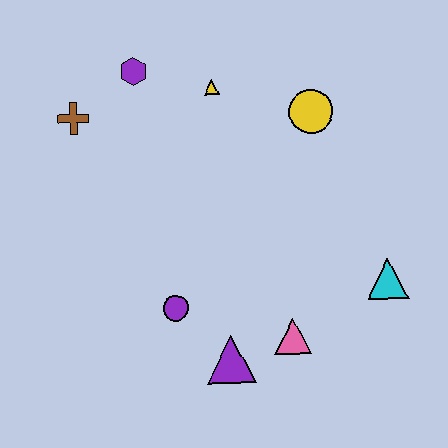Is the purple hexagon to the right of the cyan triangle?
No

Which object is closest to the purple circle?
The purple triangle is closest to the purple circle.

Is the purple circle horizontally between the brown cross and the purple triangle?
Yes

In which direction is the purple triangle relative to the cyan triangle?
The purple triangle is to the left of the cyan triangle.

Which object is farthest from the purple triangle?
The purple hexagon is farthest from the purple triangle.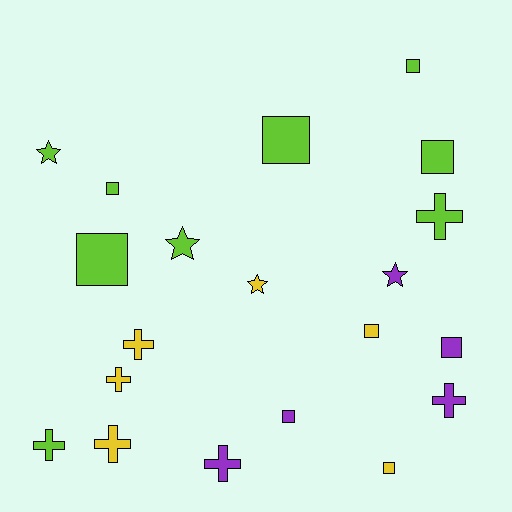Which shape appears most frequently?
Square, with 9 objects.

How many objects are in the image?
There are 20 objects.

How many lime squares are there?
There are 5 lime squares.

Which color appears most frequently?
Lime, with 9 objects.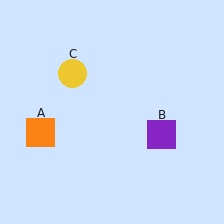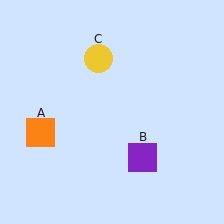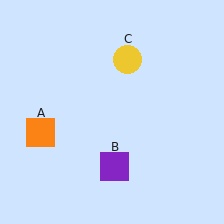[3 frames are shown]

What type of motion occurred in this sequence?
The purple square (object B), yellow circle (object C) rotated clockwise around the center of the scene.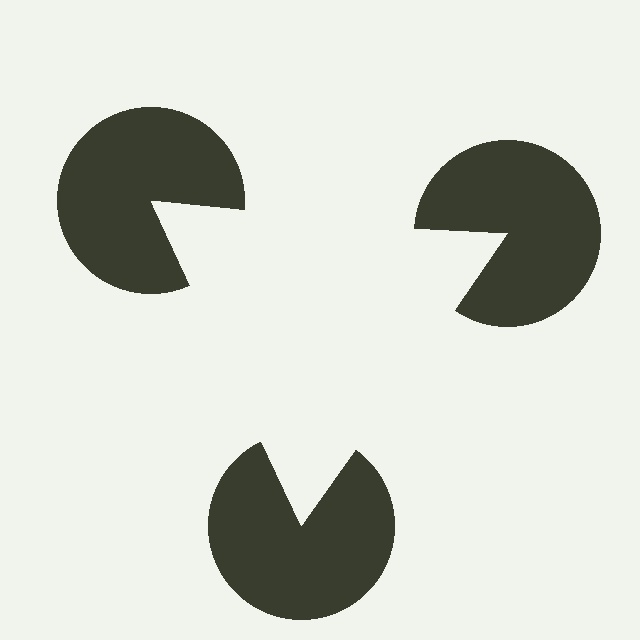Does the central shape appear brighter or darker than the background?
It typically appears slightly brighter than the background, even though no actual brightness change is drawn.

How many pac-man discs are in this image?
There are 3 — one at each vertex of the illusory triangle.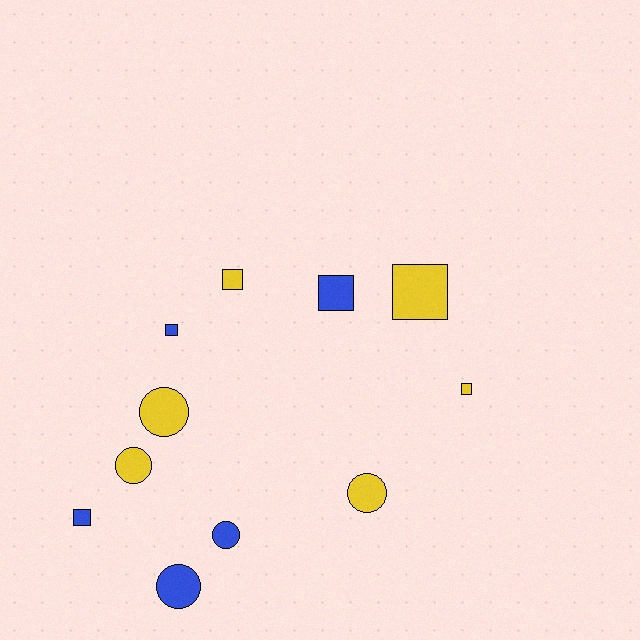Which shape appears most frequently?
Square, with 6 objects.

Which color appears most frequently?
Yellow, with 6 objects.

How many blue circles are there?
There are 2 blue circles.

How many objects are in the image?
There are 11 objects.